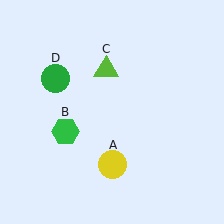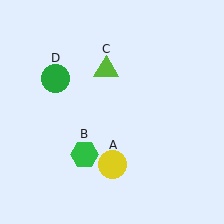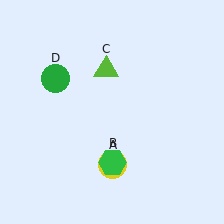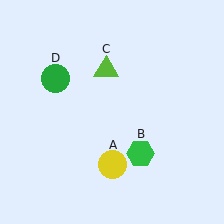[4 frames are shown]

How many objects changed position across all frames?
1 object changed position: green hexagon (object B).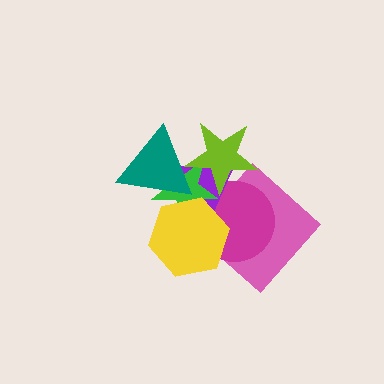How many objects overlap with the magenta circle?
5 objects overlap with the magenta circle.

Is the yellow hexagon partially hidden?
No, no other shape covers it.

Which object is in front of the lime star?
The teal triangle is in front of the lime star.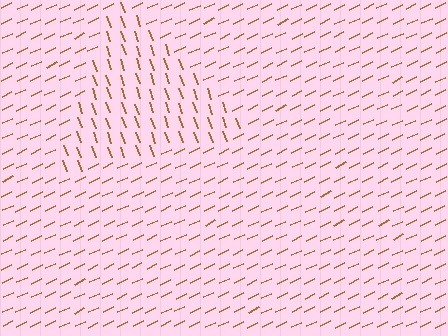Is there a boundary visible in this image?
Yes, there is a texture boundary formed by a change in line orientation.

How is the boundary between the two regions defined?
The boundary is defined purely by a change in line orientation (approximately 84 degrees difference). All lines are the same color and thickness.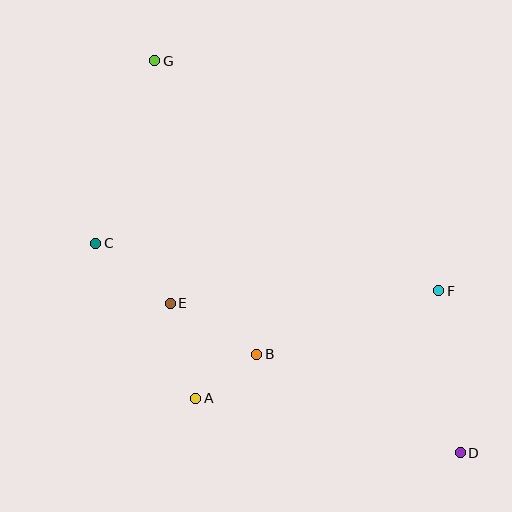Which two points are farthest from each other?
Points D and G are farthest from each other.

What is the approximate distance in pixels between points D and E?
The distance between D and E is approximately 326 pixels.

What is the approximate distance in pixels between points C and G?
The distance between C and G is approximately 191 pixels.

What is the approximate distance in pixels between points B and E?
The distance between B and E is approximately 100 pixels.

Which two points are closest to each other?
Points A and B are closest to each other.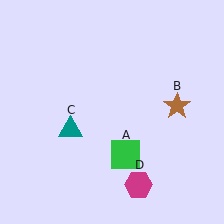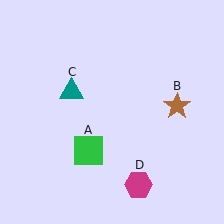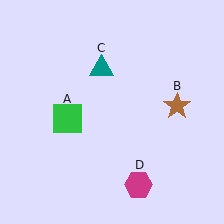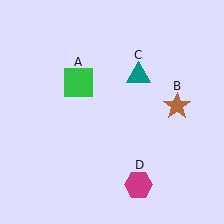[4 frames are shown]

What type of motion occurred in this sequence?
The green square (object A), teal triangle (object C) rotated clockwise around the center of the scene.